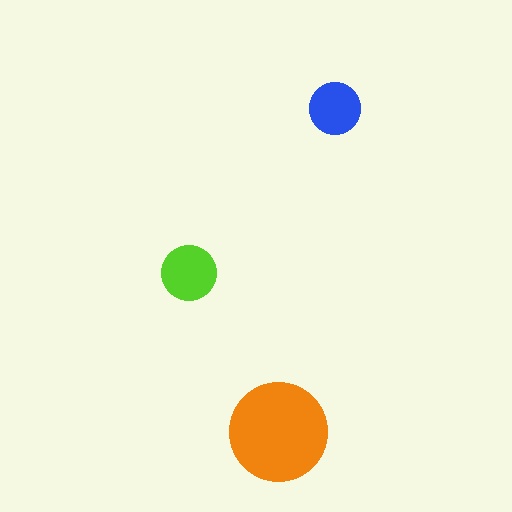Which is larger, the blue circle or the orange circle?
The orange one.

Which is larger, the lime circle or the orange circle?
The orange one.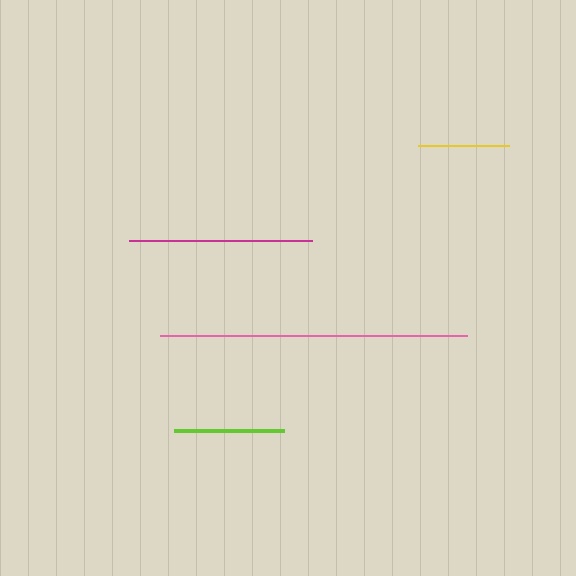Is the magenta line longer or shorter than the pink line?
The pink line is longer than the magenta line.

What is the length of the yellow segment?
The yellow segment is approximately 90 pixels long.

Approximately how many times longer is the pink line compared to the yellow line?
The pink line is approximately 3.4 times the length of the yellow line.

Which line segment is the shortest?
The yellow line is the shortest at approximately 90 pixels.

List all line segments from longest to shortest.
From longest to shortest: pink, magenta, lime, yellow.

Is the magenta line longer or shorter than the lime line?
The magenta line is longer than the lime line.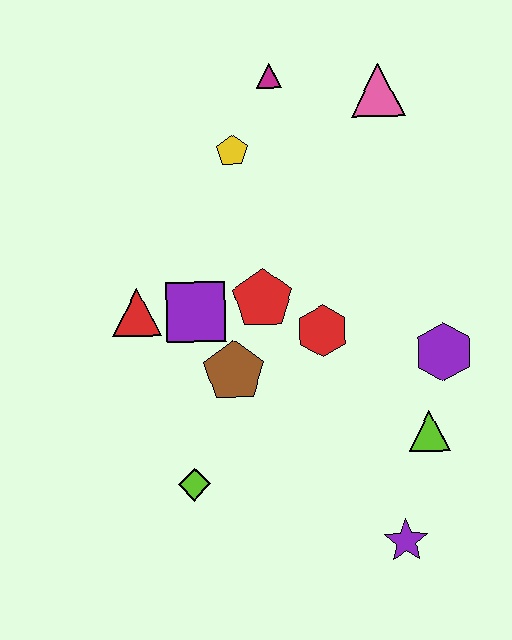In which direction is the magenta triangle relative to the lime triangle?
The magenta triangle is above the lime triangle.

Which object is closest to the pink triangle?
The magenta triangle is closest to the pink triangle.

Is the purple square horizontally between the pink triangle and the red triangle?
Yes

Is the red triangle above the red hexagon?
Yes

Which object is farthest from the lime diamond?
The pink triangle is farthest from the lime diamond.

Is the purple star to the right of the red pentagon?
Yes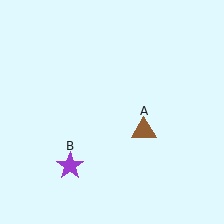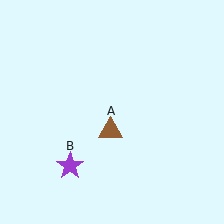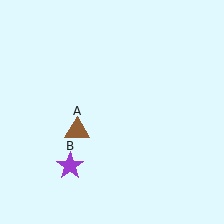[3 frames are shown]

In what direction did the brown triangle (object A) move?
The brown triangle (object A) moved left.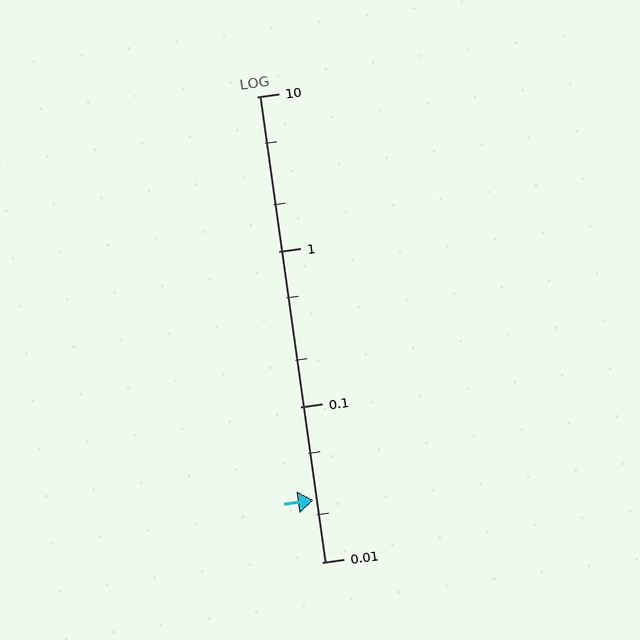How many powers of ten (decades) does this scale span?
The scale spans 3 decades, from 0.01 to 10.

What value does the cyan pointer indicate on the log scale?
The pointer indicates approximately 0.025.